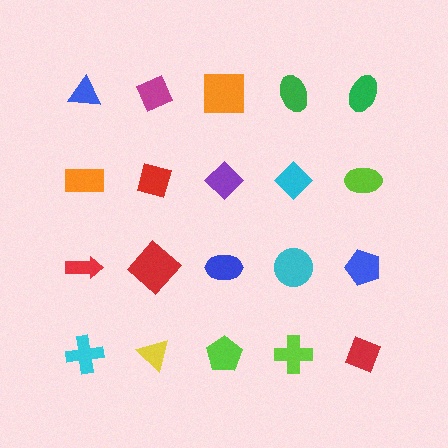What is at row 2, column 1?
An orange rectangle.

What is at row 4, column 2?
A yellow triangle.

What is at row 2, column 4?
A cyan diamond.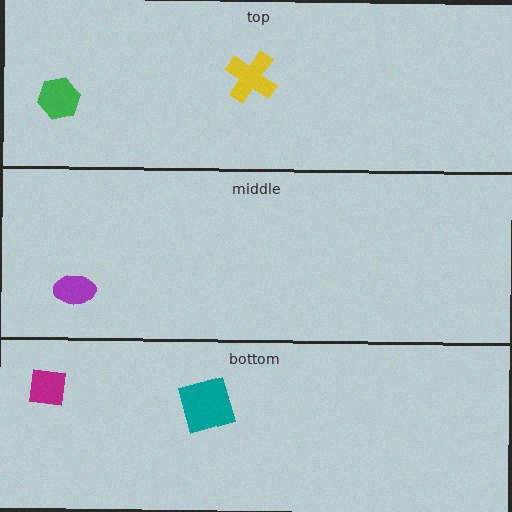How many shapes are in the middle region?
1.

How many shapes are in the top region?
2.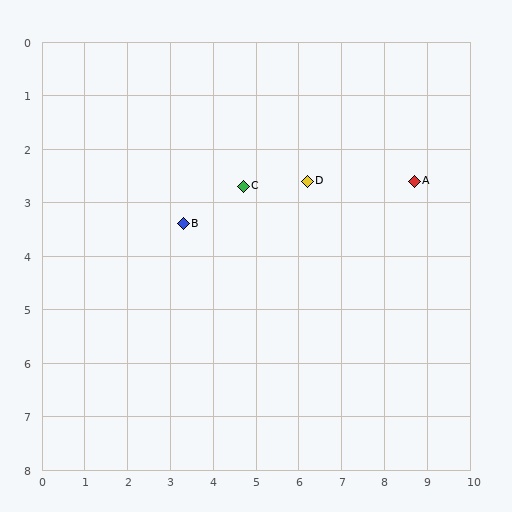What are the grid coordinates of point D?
Point D is at approximately (6.2, 2.6).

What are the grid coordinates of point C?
Point C is at approximately (4.7, 2.7).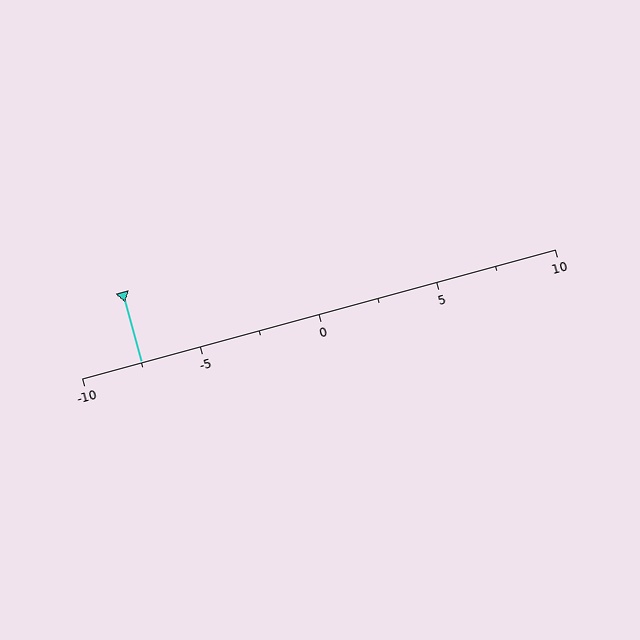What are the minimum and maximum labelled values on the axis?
The axis runs from -10 to 10.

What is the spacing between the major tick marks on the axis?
The major ticks are spaced 5 apart.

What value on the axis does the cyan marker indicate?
The marker indicates approximately -7.5.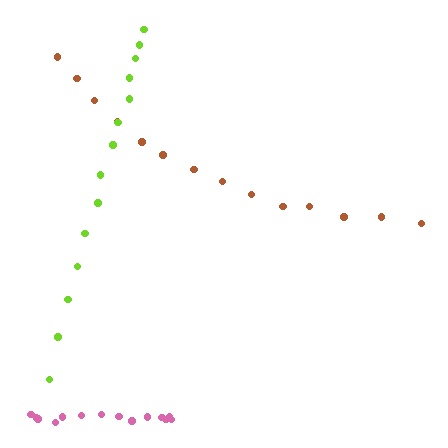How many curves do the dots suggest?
There are 3 distinct paths.